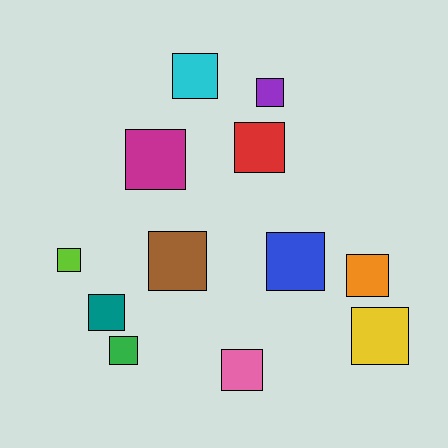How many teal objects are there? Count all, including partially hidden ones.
There is 1 teal object.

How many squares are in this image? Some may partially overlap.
There are 12 squares.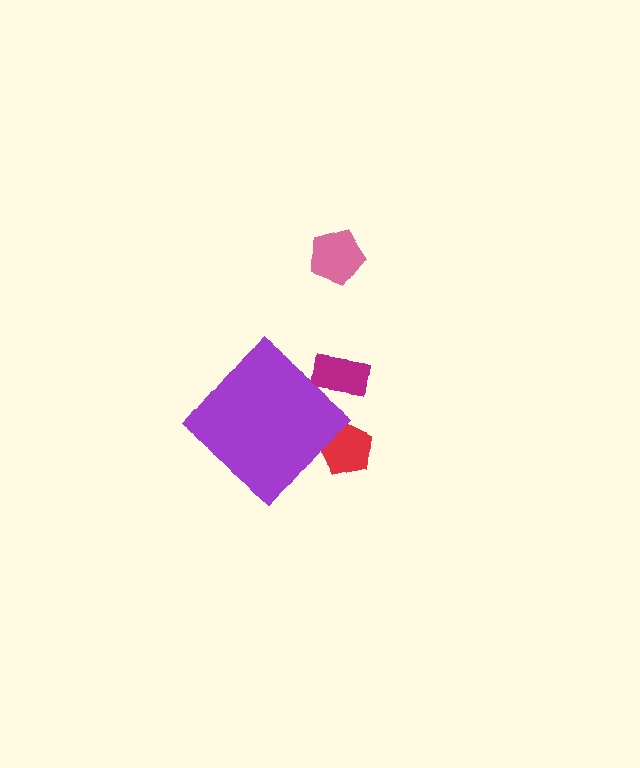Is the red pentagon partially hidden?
Yes, the red pentagon is partially hidden behind the purple diamond.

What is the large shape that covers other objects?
A purple diamond.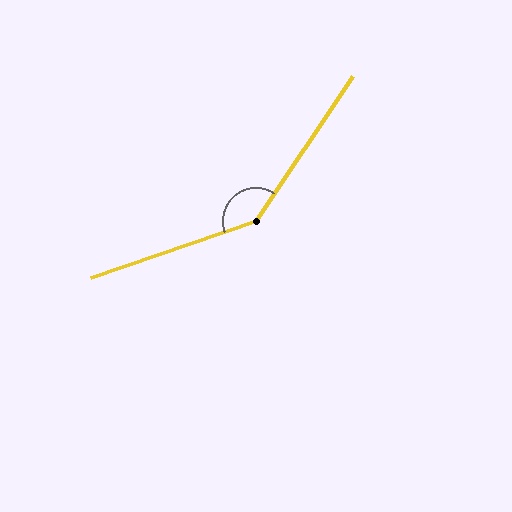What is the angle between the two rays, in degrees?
Approximately 143 degrees.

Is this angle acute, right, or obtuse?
It is obtuse.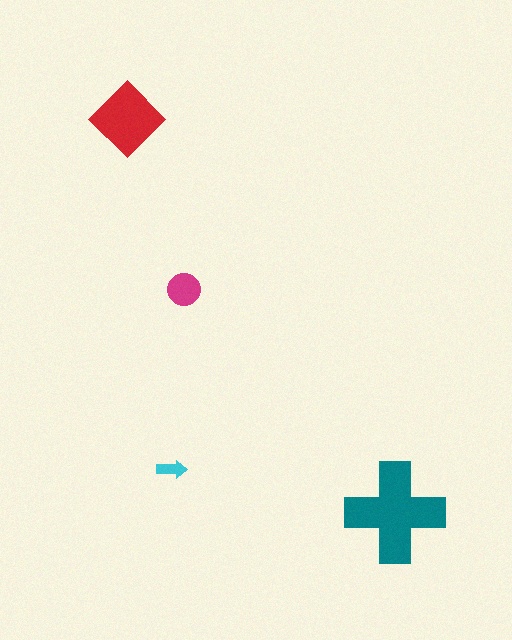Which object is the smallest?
The cyan arrow.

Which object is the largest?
The teal cross.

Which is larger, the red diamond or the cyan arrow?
The red diamond.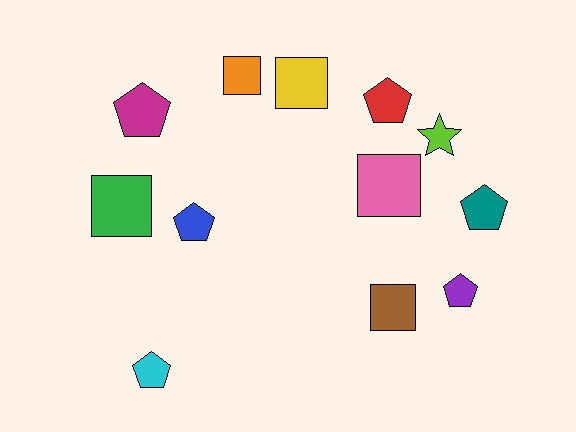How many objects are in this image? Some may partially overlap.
There are 12 objects.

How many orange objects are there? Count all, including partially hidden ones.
There is 1 orange object.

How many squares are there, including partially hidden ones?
There are 5 squares.